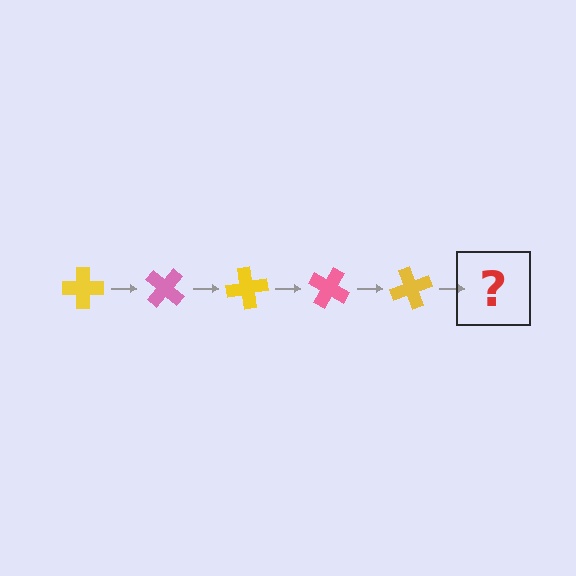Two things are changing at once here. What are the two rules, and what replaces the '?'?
The two rules are that it rotates 40 degrees each step and the color cycles through yellow and pink. The '?' should be a pink cross, rotated 200 degrees from the start.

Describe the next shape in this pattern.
It should be a pink cross, rotated 200 degrees from the start.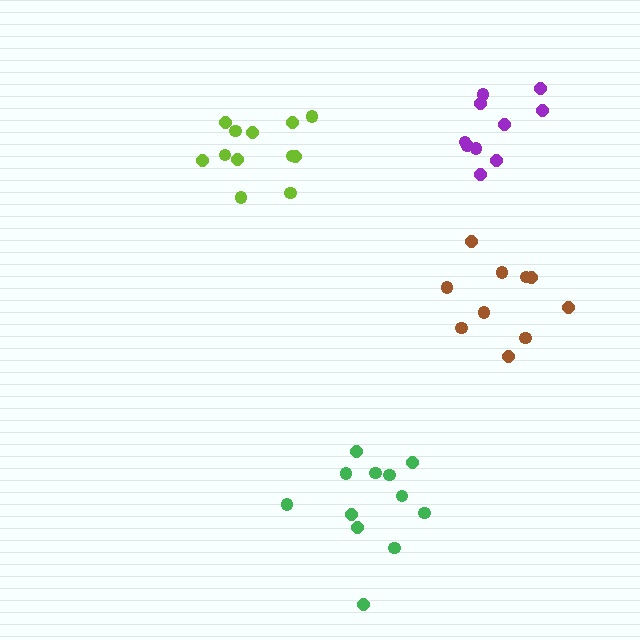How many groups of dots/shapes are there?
There are 4 groups.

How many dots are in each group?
Group 1: 12 dots, Group 2: 10 dots, Group 3: 10 dots, Group 4: 12 dots (44 total).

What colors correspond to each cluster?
The clusters are colored: lime, brown, purple, green.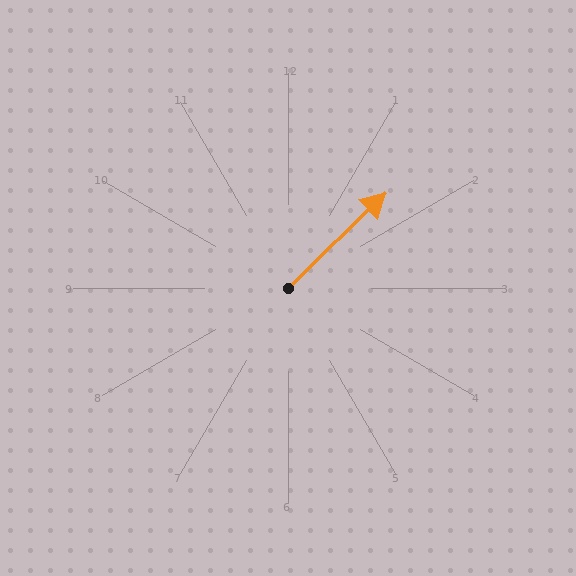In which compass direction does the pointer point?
Northeast.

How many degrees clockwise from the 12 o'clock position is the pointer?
Approximately 46 degrees.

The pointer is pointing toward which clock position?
Roughly 2 o'clock.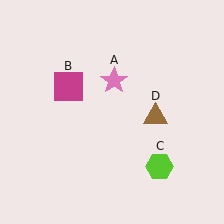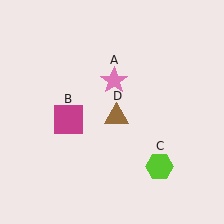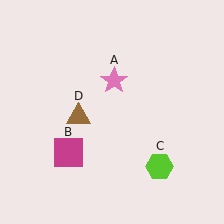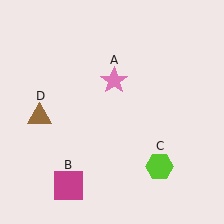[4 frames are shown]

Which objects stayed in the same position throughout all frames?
Pink star (object A) and lime hexagon (object C) remained stationary.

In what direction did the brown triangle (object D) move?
The brown triangle (object D) moved left.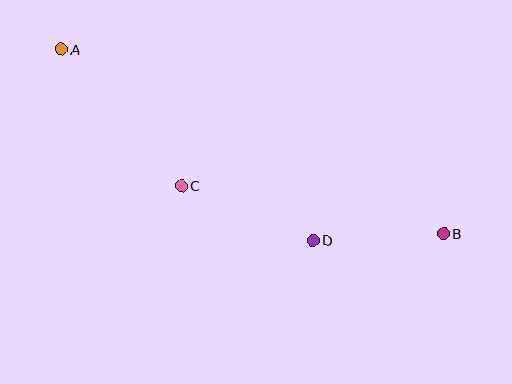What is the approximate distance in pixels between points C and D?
The distance between C and D is approximately 142 pixels.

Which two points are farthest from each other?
Points A and B are farthest from each other.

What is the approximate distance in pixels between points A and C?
The distance between A and C is approximately 182 pixels.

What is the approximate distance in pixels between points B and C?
The distance between B and C is approximately 267 pixels.